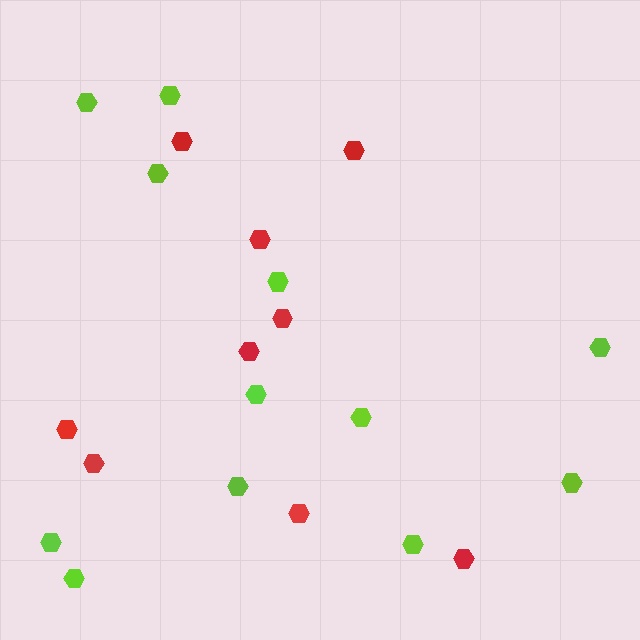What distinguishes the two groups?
There are 2 groups: one group of lime hexagons (12) and one group of red hexagons (9).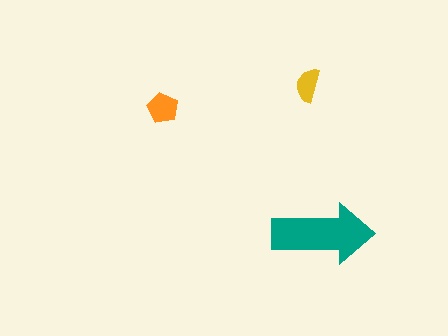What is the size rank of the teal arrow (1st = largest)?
1st.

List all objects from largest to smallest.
The teal arrow, the orange pentagon, the yellow semicircle.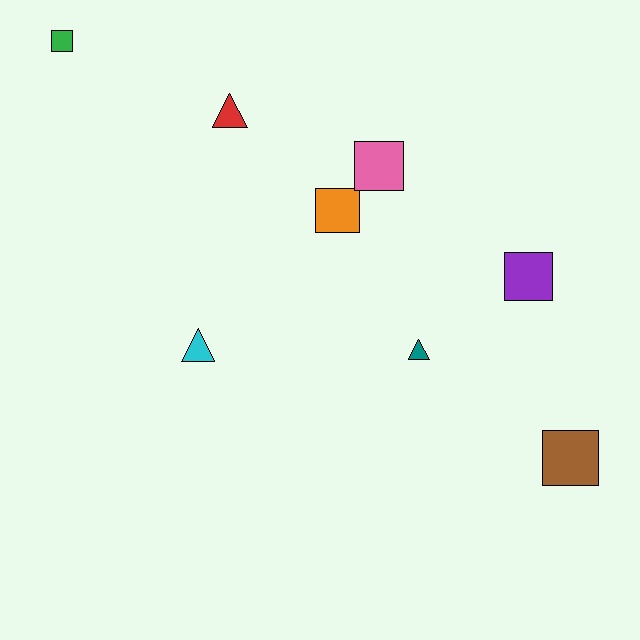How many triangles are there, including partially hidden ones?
There are 3 triangles.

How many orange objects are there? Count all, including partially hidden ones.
There is 1 orange object.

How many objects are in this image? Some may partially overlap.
There are 8 objects.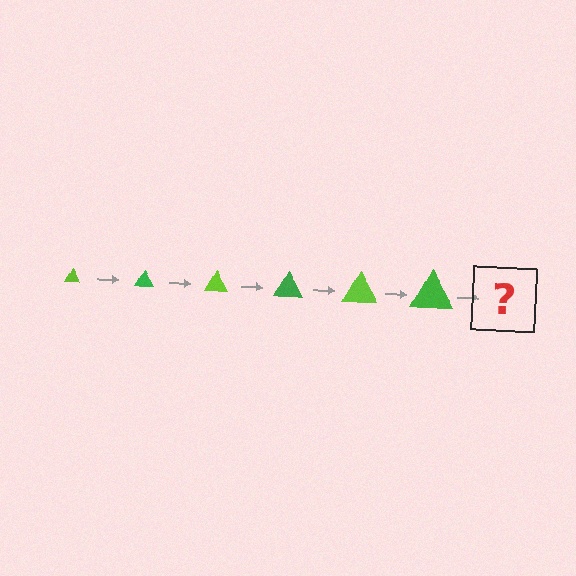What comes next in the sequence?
The next element should be a lime triangle, larger than the previous one.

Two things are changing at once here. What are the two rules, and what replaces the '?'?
The two rules are that the triangle grows larger each step and the color cycles through lime and green. The '?' should be a lime triangle, larger than the previous one.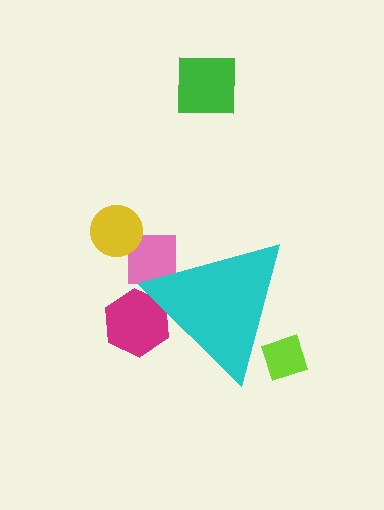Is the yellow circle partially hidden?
No, the yellow circle is fully visible.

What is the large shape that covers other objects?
A cyan triangle.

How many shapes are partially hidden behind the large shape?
3 shapes are partially hidden.